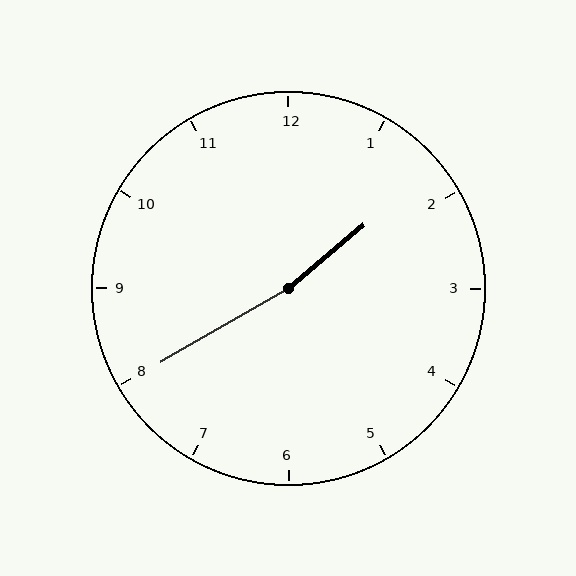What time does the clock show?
1:40.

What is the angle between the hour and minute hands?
Approximately 170 degrees.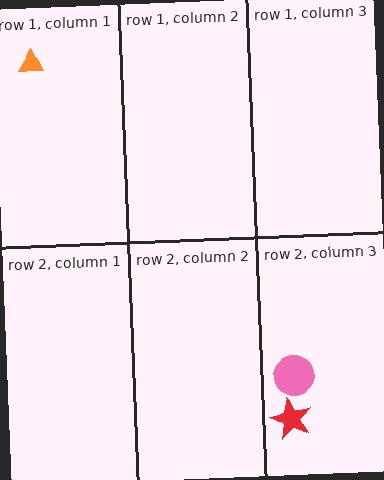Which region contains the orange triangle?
The row 1, column 1 region.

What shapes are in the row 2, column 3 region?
The red star, the pink circle.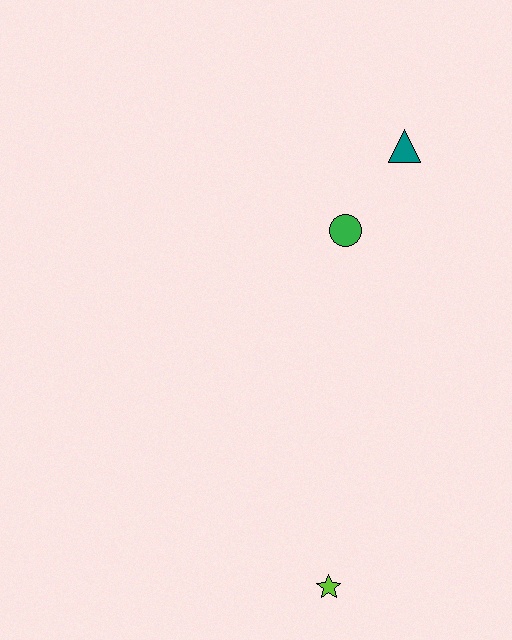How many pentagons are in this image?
There are no pentagons.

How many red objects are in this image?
There are no red objects.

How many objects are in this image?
There are 3 objects.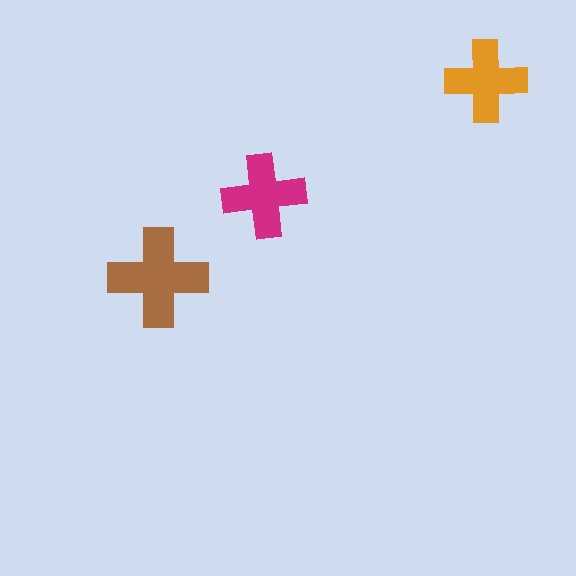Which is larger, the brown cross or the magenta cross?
The brown one.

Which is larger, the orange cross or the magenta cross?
The magenta one.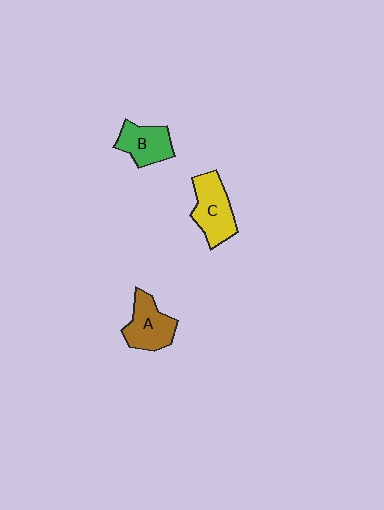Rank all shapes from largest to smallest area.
From largest to smallest: C (yellow), A (brown), B (green).